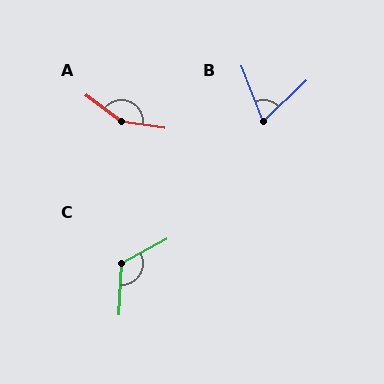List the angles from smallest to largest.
B (67°), C (121°), A (151°).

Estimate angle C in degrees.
Approximately 121 degrees.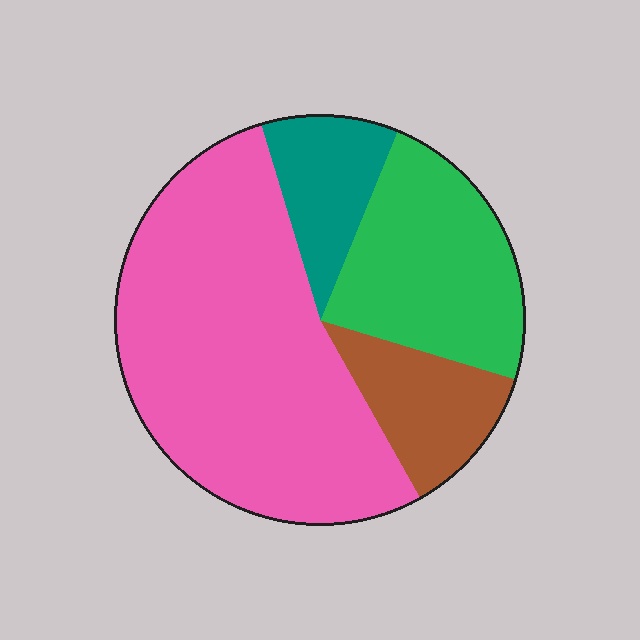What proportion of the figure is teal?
Teal covers about 10% of the figure.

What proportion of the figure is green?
Green covers 23% of the figure.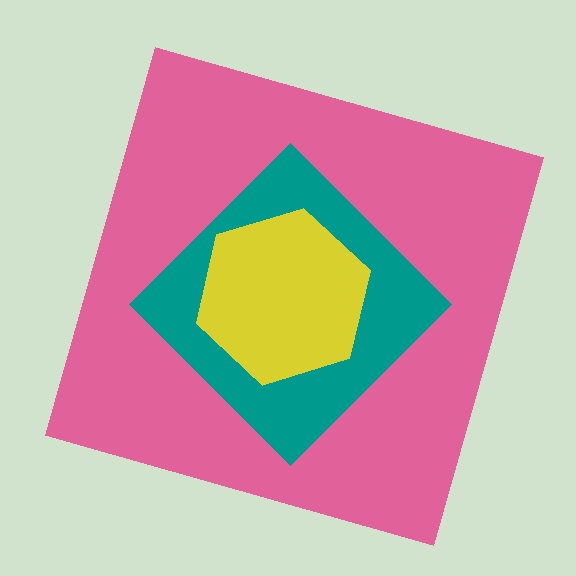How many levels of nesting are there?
3.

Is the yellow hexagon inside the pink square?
Yes.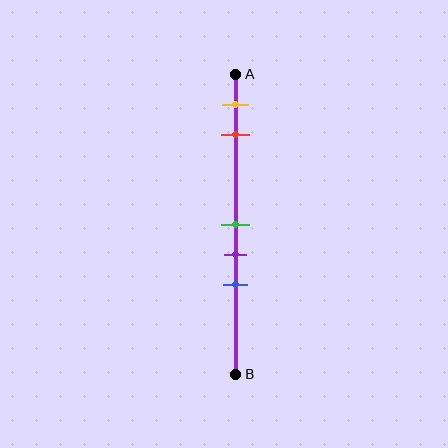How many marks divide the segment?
There are 5 marks dividing the segment.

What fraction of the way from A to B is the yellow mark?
The yellow mark is approximately 10% (0.1) of the way from A to B.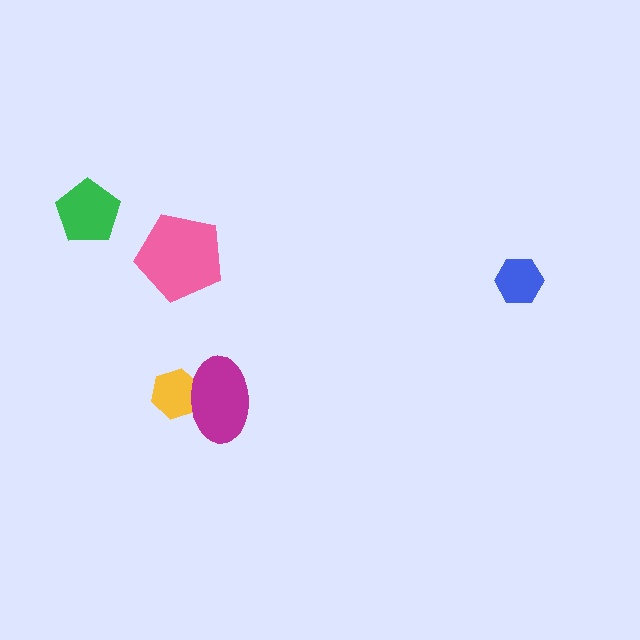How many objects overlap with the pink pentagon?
0 objects overlap with the pink pentagon.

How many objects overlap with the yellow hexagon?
1 object overlaps with the yellow hexagon.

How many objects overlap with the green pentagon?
0 objects overlap with the green pentagon.